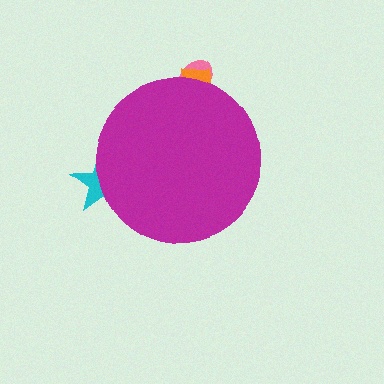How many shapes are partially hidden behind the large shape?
3 shapes are partially hidden.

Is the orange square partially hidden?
Yes, the orange square is partially hidden behind the magenta circle.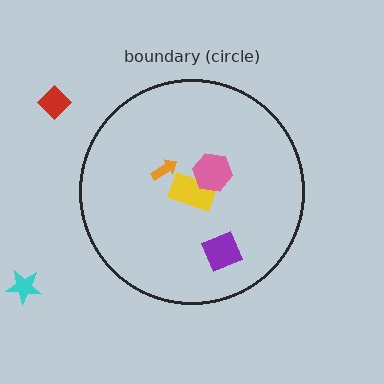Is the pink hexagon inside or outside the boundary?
Inside.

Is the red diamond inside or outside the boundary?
Outside.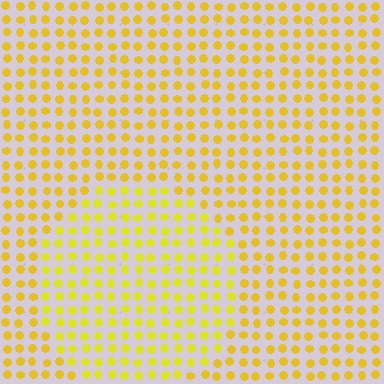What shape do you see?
I see a circle.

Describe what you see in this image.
The image is filled with small yellow elements in a uniform arrangement. A circle-shaped region is visible where the elements are tinted to a slightly different hue, forming a subtle color boundary.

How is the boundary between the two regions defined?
The boundary is defined purely by a slight shift in hue (about 14 degrees). Spacing, size, and orientation are identical on both sides.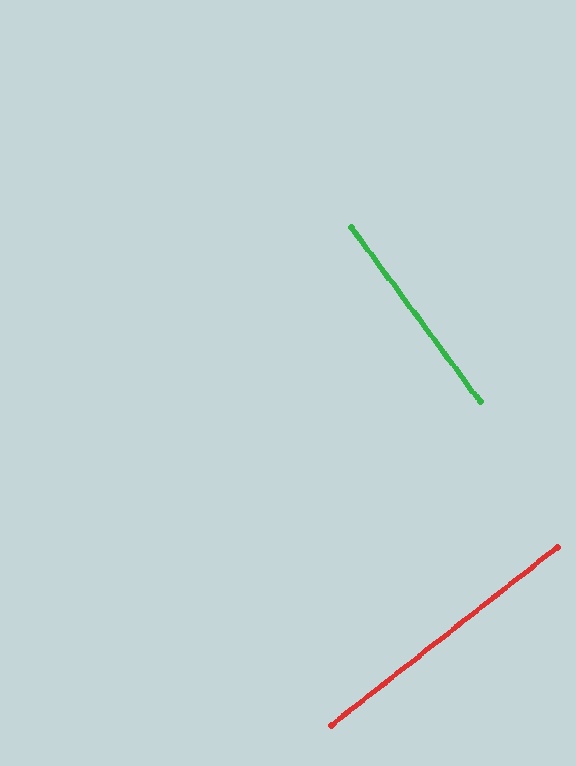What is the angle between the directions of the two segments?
Approximately 88 degrees.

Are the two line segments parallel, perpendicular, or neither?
Perpendicular — they meet at approximately 88°.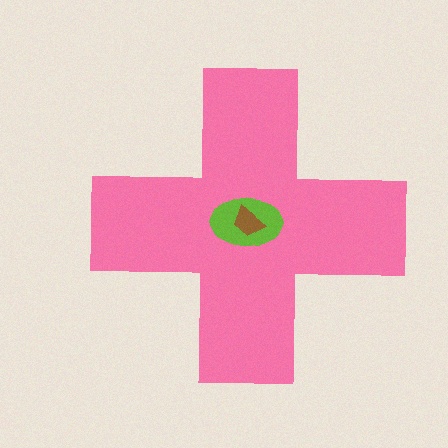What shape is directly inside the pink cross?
The lime ellipse.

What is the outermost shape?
The pink cross.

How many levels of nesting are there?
3.